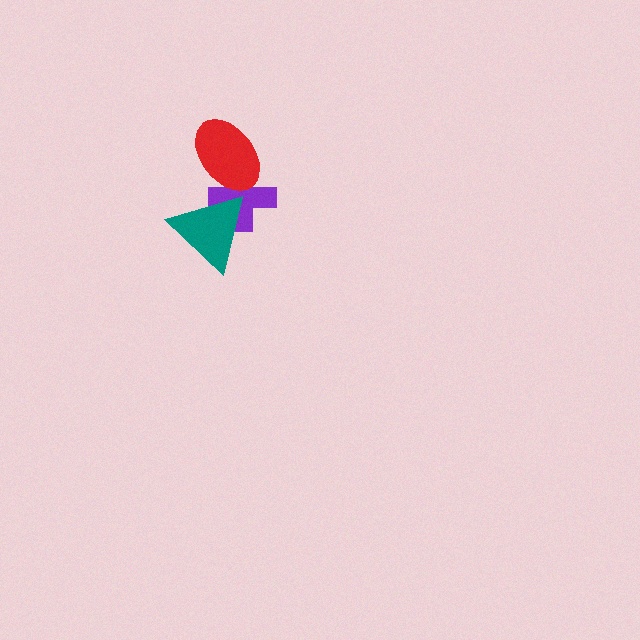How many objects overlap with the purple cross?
2 objects overlap with the purple cross.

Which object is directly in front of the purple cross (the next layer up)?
The teal triangle is directly in front of the purple cross.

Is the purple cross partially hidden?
Yes, it is partially covered by another shape.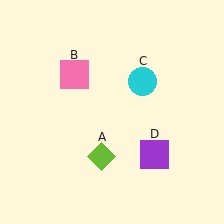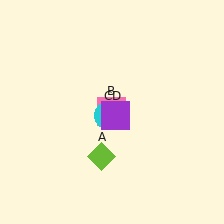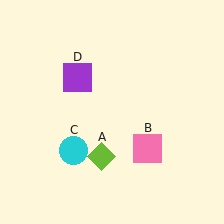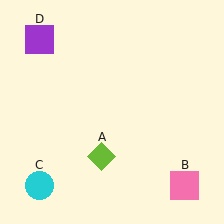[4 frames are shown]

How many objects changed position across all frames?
3 objects changed position: pink square (object B), cyan circle (object C), purple square (object D).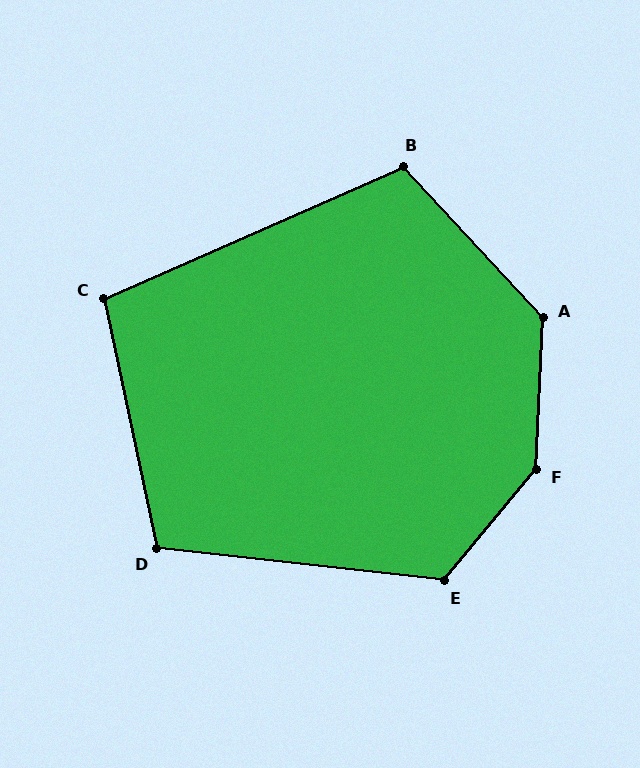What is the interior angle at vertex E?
Approximately 123 degrees (obtuse).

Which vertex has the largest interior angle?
F, at approximately 143 degrees.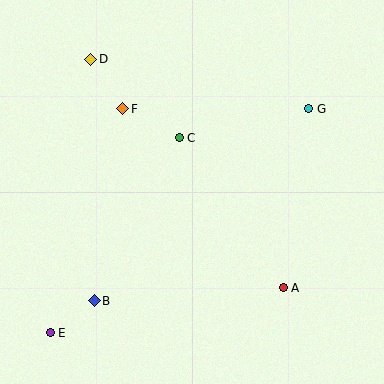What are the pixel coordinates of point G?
Point G is at (309, 109).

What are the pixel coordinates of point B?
Point B is at (94, 301).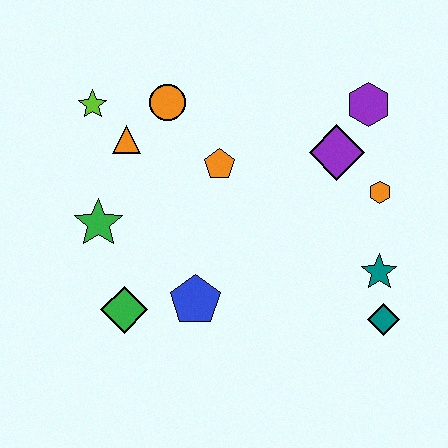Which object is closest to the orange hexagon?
The purple diamond is closest to the orange hexagon.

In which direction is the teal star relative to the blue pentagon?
The teal star is to the right of the blue pentagon.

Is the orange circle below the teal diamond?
No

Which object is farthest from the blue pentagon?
The purple hexagon is farthest from the blue pentagon.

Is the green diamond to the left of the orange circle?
Yes